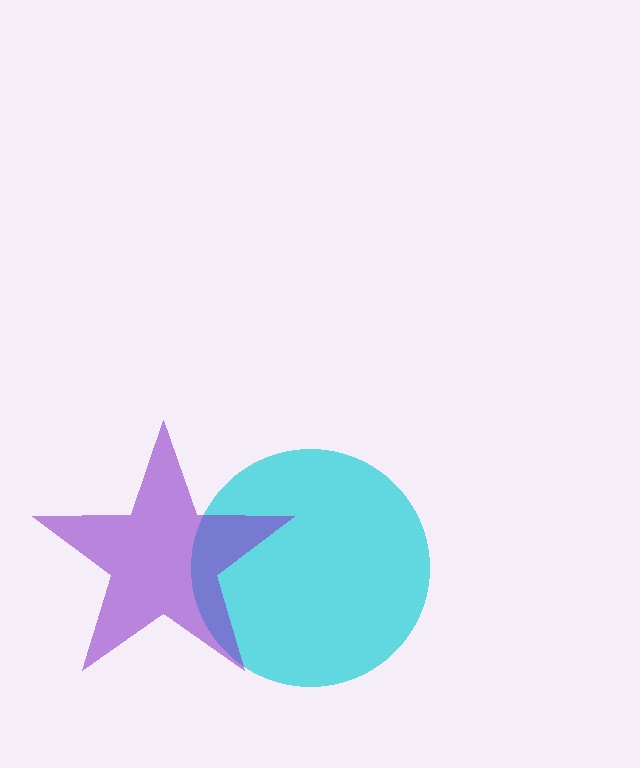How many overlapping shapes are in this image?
There are 2 overlapping shapes in the image.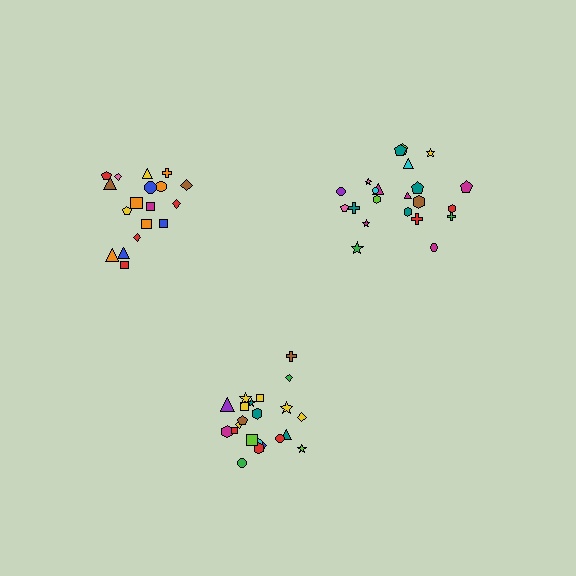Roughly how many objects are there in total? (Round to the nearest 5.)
Roughly 60 objects in total.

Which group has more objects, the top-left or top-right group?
The top-right group.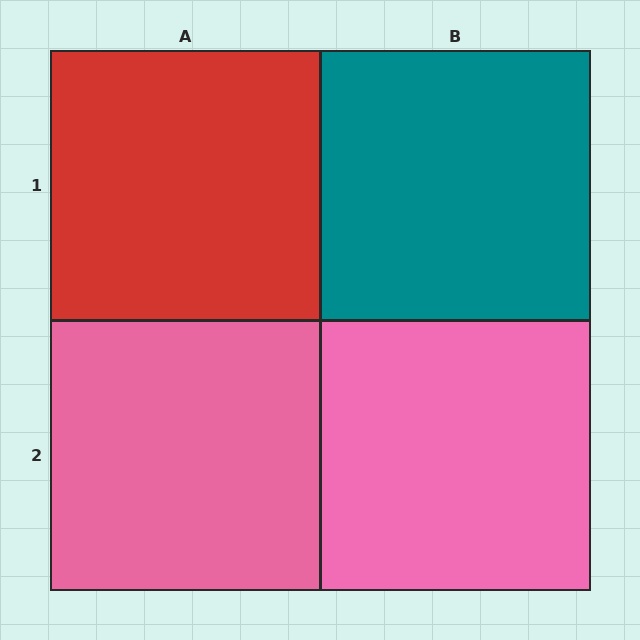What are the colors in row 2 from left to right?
Pink, pink.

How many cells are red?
1 cell is red.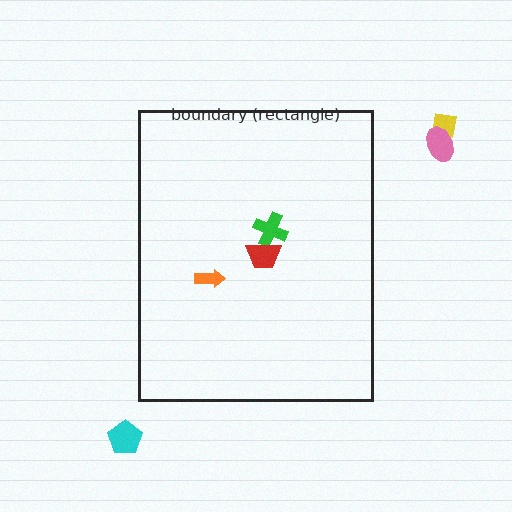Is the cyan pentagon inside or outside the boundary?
Outside.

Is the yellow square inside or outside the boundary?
Outside.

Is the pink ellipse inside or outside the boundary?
Outside.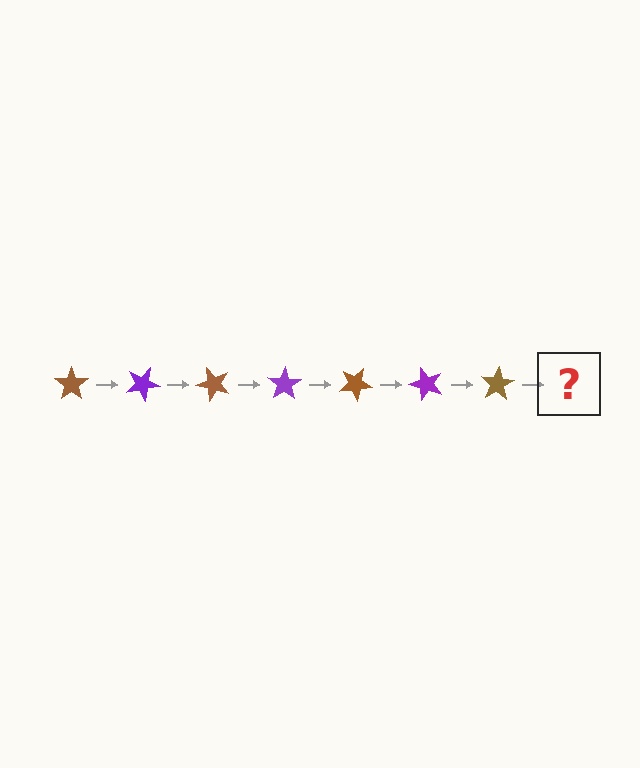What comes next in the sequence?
The next element should be a purple star, rotated 175 degrees from the start.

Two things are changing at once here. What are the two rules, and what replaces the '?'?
The two rules are that it rotates 25 degrees each step and the color cycles through brown and purple. The '?' should be a purple star, rotated 175 degrees from the start.